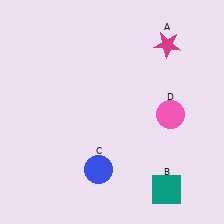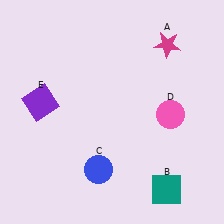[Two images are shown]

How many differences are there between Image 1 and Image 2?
There is 1 difference between the two images.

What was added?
A purple square (E) was added in Image 2.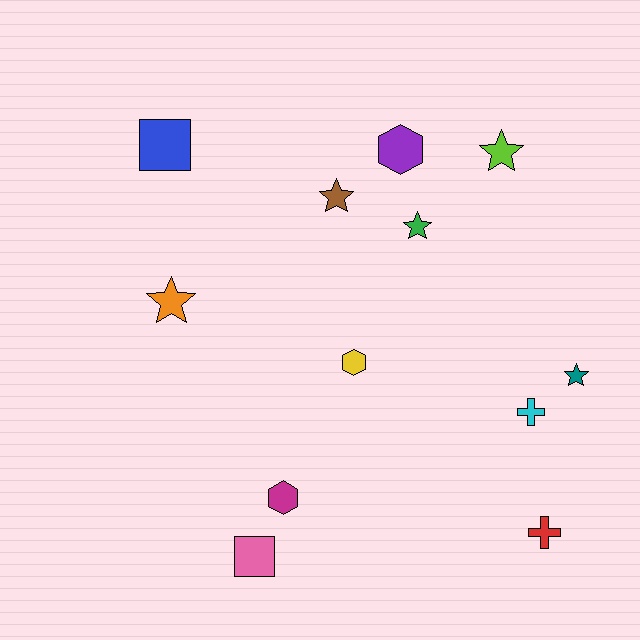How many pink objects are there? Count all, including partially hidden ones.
There is 1 pink object.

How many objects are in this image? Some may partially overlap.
There are 12 objects.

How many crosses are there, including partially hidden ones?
There are 2 crosses.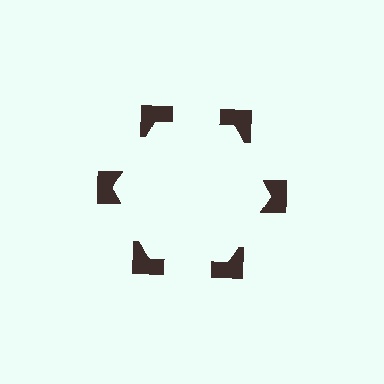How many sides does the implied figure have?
6 sides.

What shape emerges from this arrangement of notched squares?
An illusory hexagon — its edges are inferred from the aligned wedge cuts in the notched squares, not physically drawn.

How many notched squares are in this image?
There are 6 — one at each vertex of the illusory hexagon.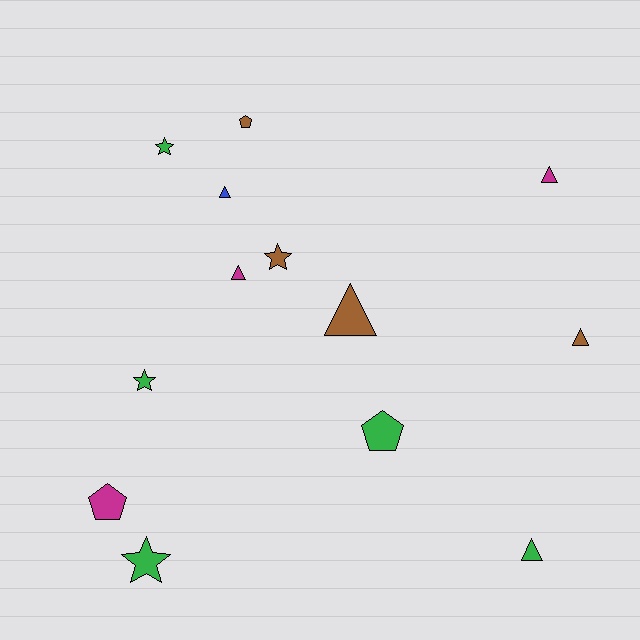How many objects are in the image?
There are 13 objects.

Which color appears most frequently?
Green, with 5 objects.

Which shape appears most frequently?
Triangle, with 6 objects.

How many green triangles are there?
There is 1 green triangle.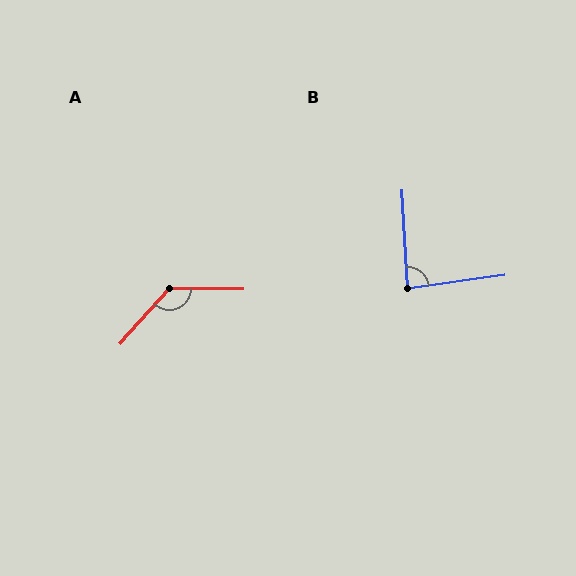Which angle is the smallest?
B, at approximately 85 degrees.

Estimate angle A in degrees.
Approximately 131 degrees.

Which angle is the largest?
A, at approximately 131 degrees.